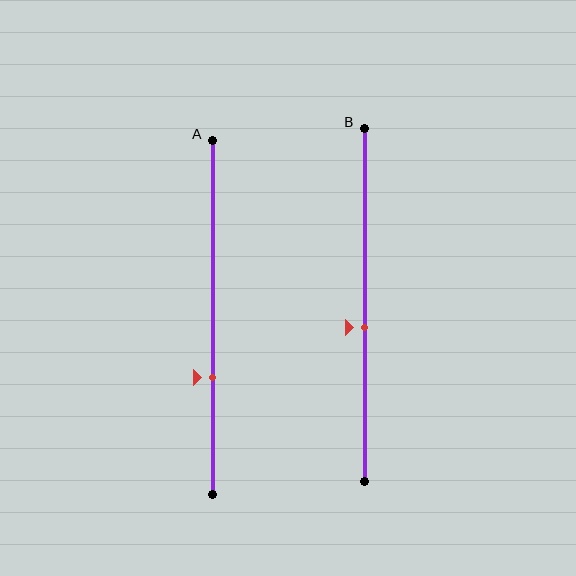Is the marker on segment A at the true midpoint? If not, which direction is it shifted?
No, the marker on segment A is shifted downward by about 17% of the segment length.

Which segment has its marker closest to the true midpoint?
Segment B has its marker closest to the true midpoint.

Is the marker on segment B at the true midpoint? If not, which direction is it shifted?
No, the marker on segment B is shifted downward by about 6% of the segment length.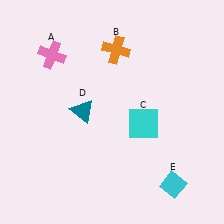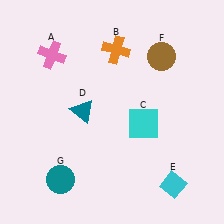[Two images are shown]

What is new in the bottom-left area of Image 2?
A teal circle (G) was added in the bottom-left area of Image 2.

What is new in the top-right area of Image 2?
A brown circle (F) was added in the top-right area of Image 2.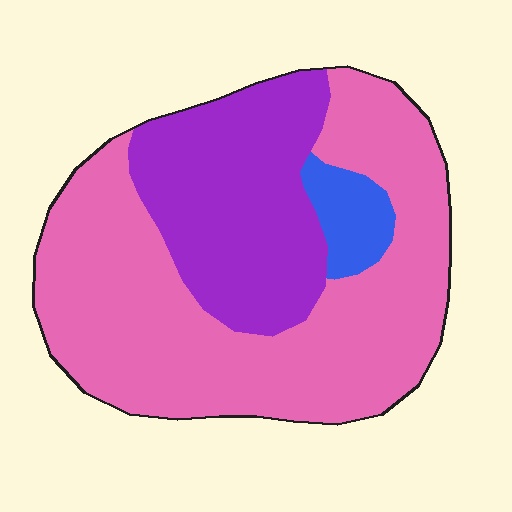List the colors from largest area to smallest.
From largest to smallest: pink, purple, blue.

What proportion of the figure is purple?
Purple takes up between a quarter and a half of the figure.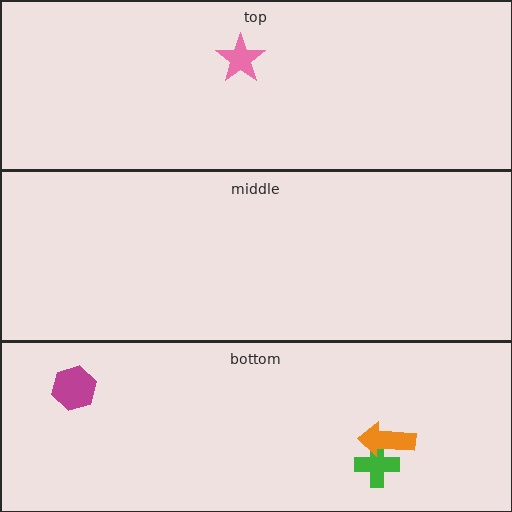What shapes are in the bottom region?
The magenta hexagon, the green cross, the orange arrow.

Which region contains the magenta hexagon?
The bottom region.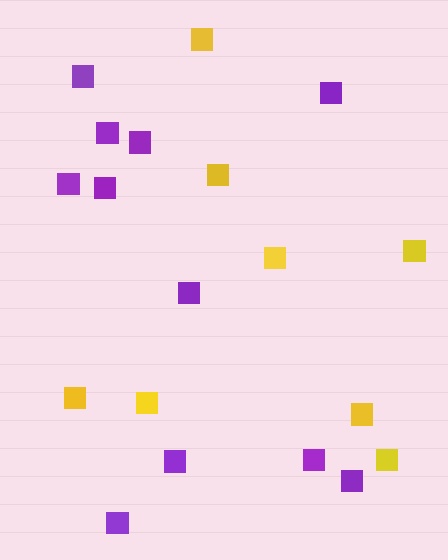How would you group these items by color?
There are 2 groups: one group of purple squares (11) and one group of yellow squares (8).